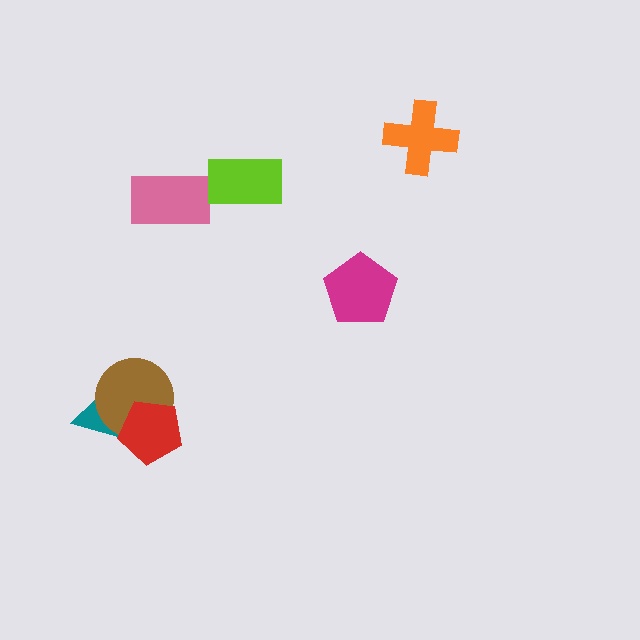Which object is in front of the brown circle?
The red pentagon is in front of the brown circle.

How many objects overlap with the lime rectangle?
0 objects overlap with the lime rectangle.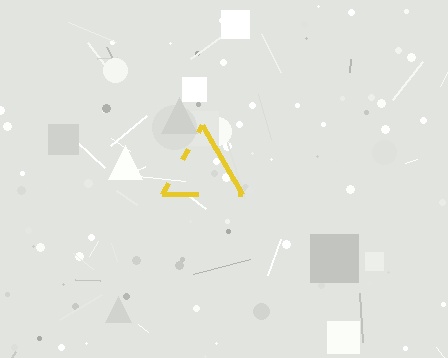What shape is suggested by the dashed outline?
The dashed outline suggests a triangle.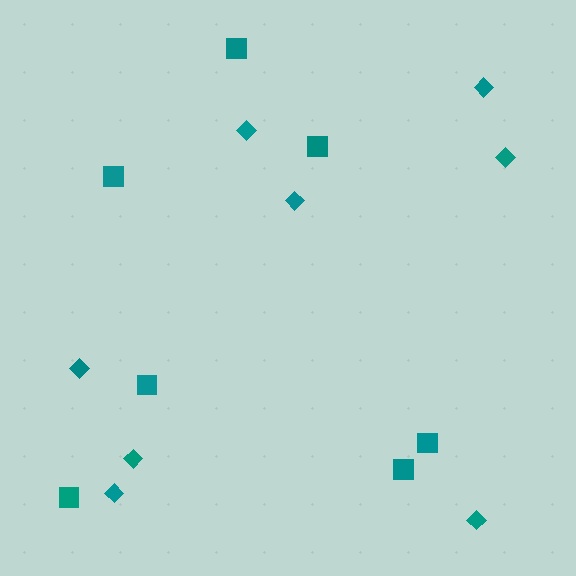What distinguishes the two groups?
There are 2 groups: one group of diamonds (8) and one group of squares (7).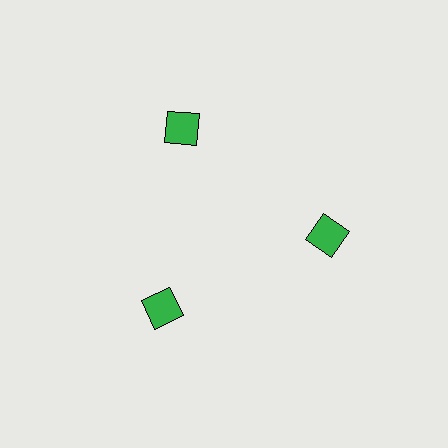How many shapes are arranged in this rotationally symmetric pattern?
There are 3 shapes, arranged in 3 groups of 1.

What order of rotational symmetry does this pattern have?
This pattern has 3-fold rotational symmetry.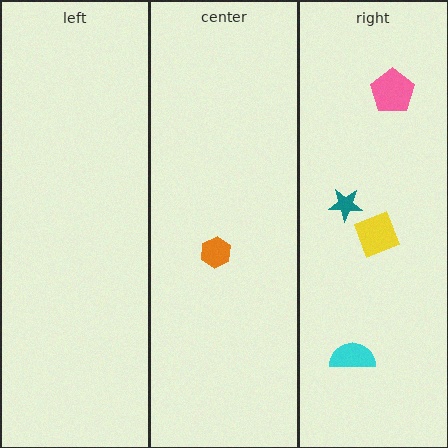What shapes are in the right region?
The cyan semicircle, the teal star, the pink pentagon, the yellow diamond.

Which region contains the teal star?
The right region.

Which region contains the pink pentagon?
The right region.